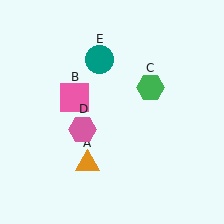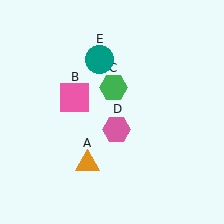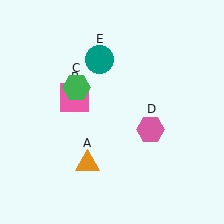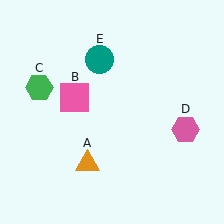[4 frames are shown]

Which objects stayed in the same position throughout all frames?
Orange triangle (object A) and pink square (object B) and teal circle (object E) remained stationary.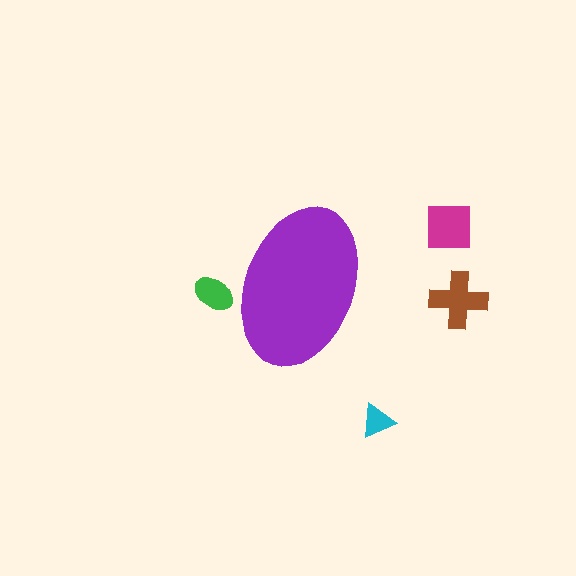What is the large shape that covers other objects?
A purple ellipse.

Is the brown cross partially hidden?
No, the brown cross is fully visible.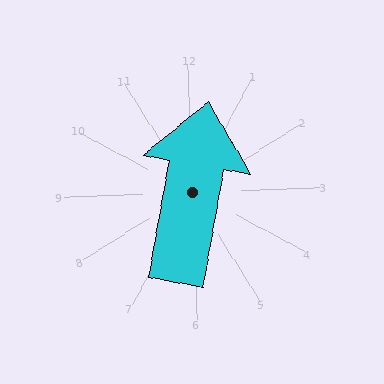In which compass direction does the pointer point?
North.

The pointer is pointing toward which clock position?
Roughly 12 o'clock.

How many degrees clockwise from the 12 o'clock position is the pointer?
Approximately 12 degrees.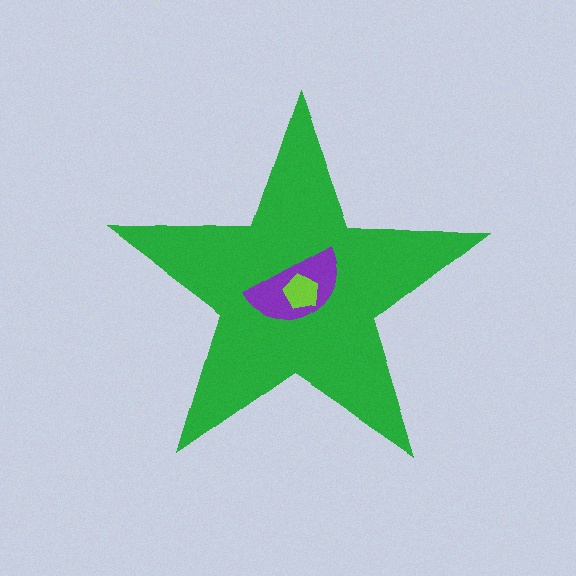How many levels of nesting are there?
3.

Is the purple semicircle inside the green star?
Yes.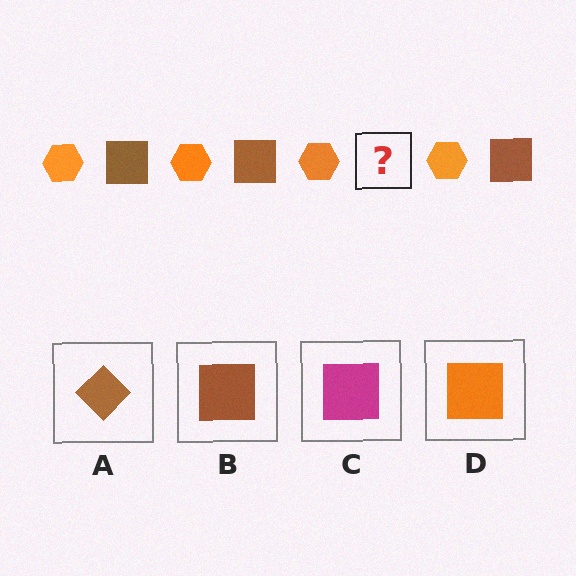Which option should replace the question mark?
Option B.